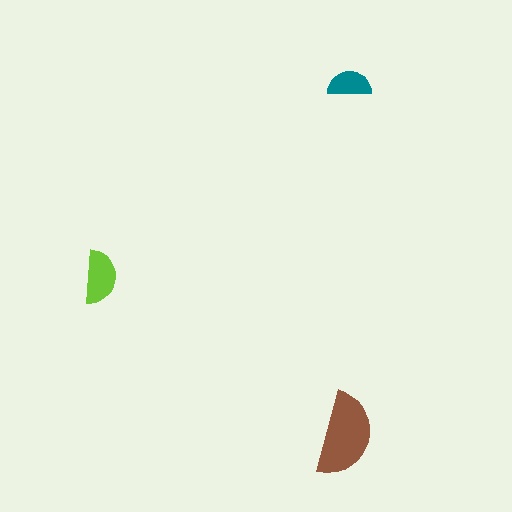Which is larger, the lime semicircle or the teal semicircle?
The lime one.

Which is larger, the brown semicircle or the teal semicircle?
The brown one.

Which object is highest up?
The teal semicircle is topmost.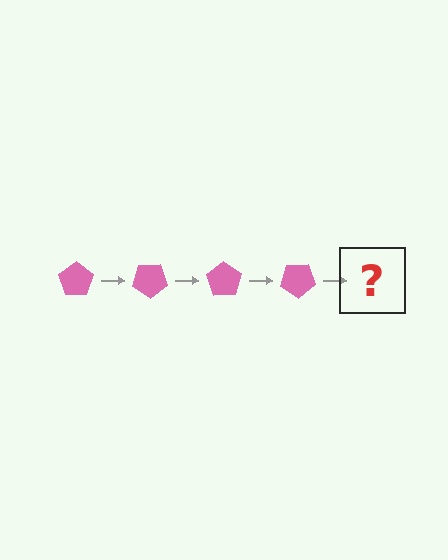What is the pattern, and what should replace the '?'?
The pattern is that the pentagon rotates 35 degrees each step. The '?' should be a pink pentagon rotated 140 degrees.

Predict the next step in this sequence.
The next step is a pink pentagon rotated 140 degrees.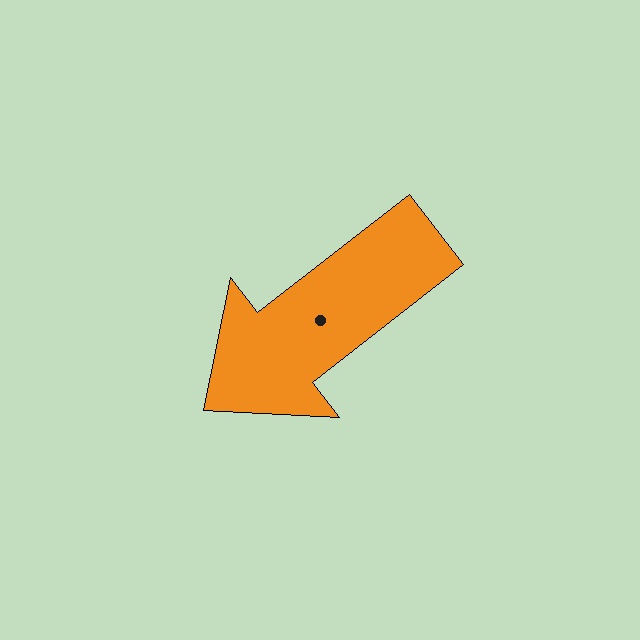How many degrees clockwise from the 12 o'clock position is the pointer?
Approximately 232 degrees.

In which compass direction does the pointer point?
Southwest.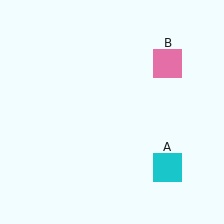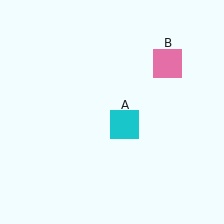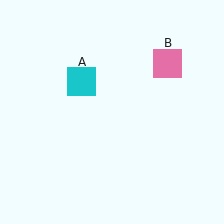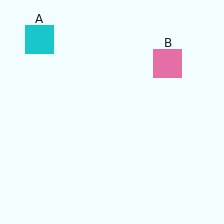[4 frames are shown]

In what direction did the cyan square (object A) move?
The cyan square (object A) moved up and to the left.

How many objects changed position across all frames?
1 object changed position: cyan square (object A).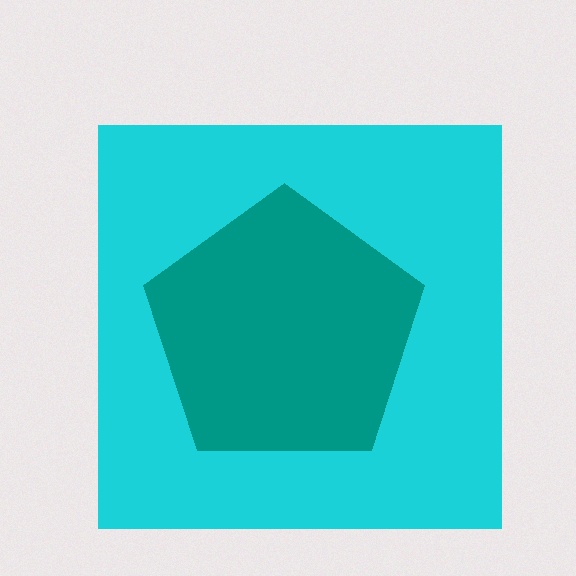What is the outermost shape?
The cyan square.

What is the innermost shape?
The teal pentagon.